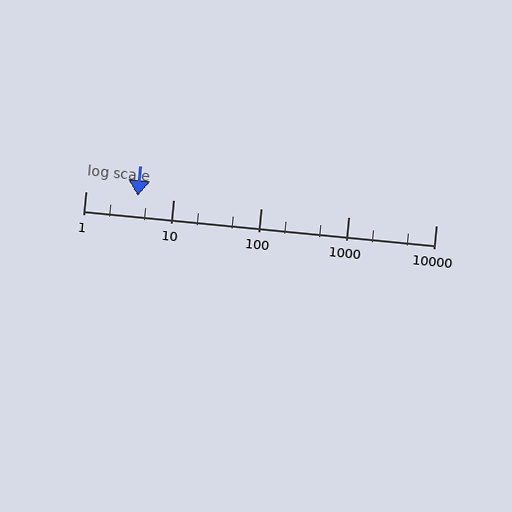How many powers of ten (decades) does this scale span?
The scale spans 4 decades, from 1 to 10000.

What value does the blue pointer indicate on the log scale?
The pointer indicates approximately 3.9.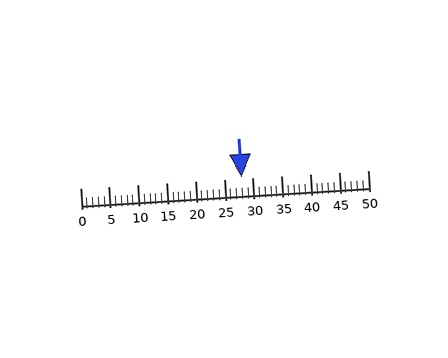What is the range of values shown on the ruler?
The ruler shows values from 0 to 50.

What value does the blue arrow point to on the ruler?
The blue arrow points to approximately 28.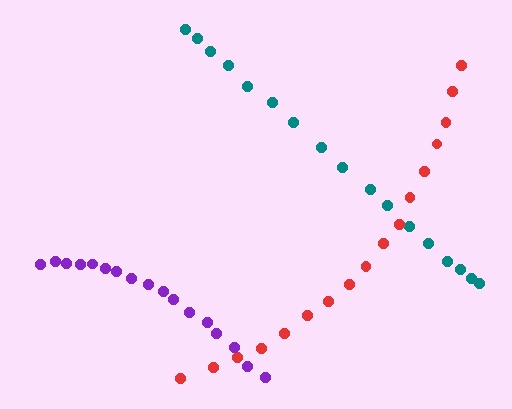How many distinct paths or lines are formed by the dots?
There are 3 distinct paths.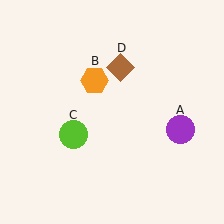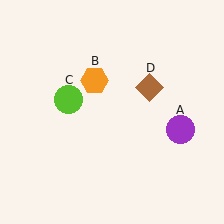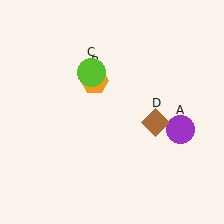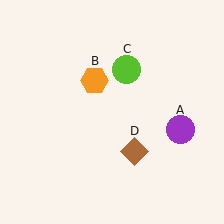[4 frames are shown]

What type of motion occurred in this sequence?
The lime circle (object C), brown diamond (object D) rotated clockwise around the center of the scene.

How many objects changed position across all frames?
2 objects changed position: lime circle (object C), brown diamond (object D).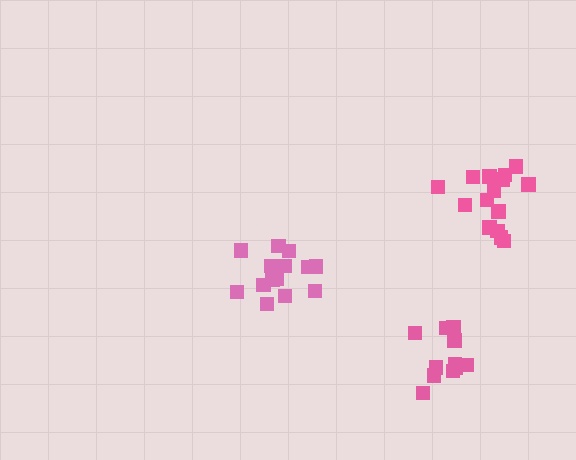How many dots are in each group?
Group 1: 12 dots, Group 2: 15 dots, Group 3: 14 dots (41 total).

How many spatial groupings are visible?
There are 3 spatial groupings.